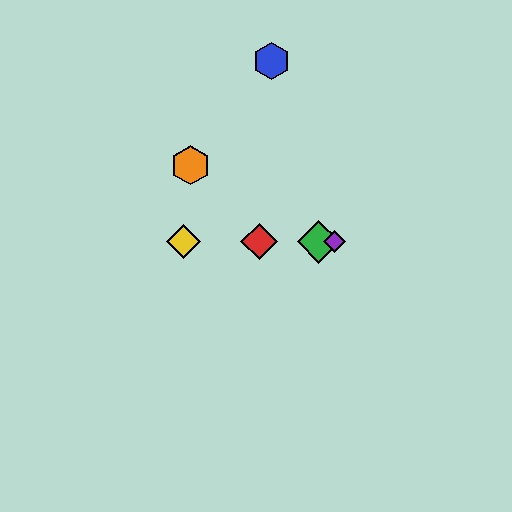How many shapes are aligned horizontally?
4 shapes (the red diamond, the green diamond, the yellow diamond, the purple diamond) are aligned horizontally.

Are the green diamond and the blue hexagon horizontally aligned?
No, the green diamond is at y≈242 and the blue hexagon is at y≈61.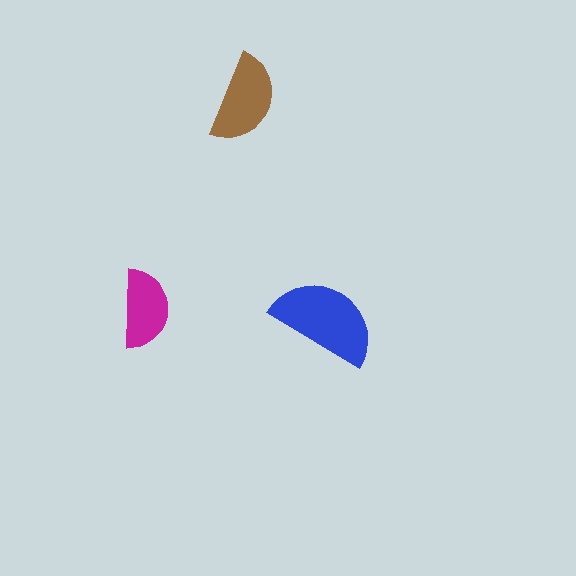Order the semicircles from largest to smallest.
the blue one, the brown one, the magenta one.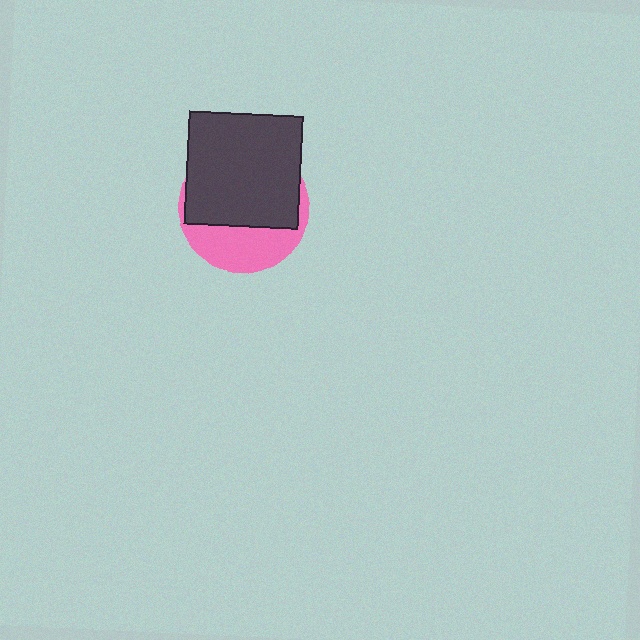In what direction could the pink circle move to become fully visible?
The pink circle could move down. That would shift it out from behind the dark gray square entirely.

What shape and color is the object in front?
The object in front is a dark gray square.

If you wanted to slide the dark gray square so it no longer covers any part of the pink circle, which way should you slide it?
Slide it up — that is the most direct way to separate the two shapes.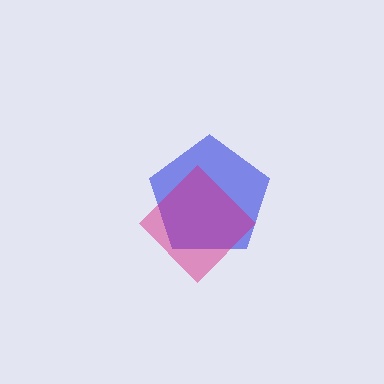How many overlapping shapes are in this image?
There are 2 overlapping shapes in the image.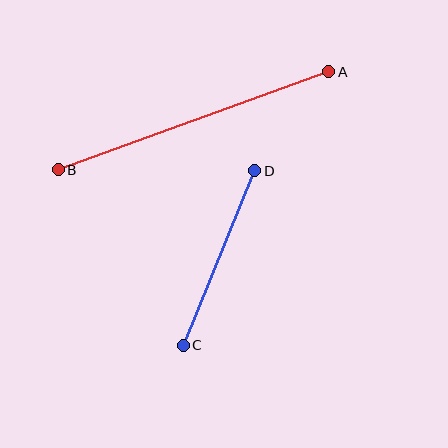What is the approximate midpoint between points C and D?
The midpoint is at approximately (219, 258) pixels.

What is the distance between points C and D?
The distance is approximately 188 pixels.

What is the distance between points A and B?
The distance is approximately 288 pixels.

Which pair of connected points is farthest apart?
Points A and B are farthest apart.